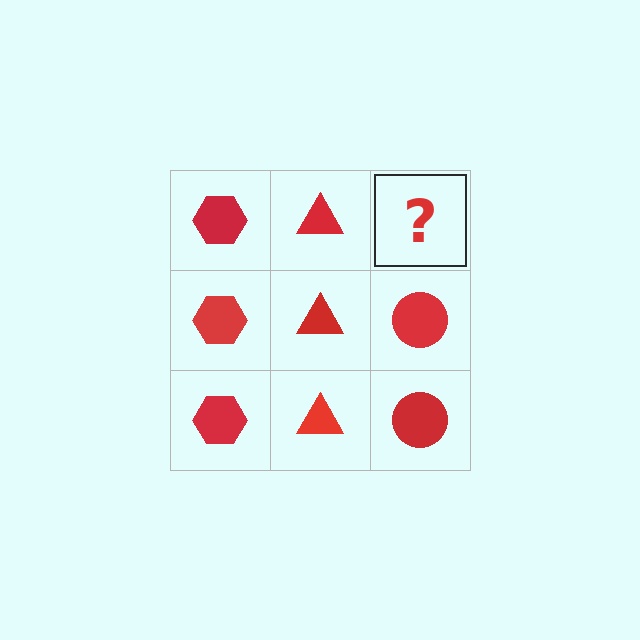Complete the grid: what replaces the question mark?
The question mark should be replaced with a red circle.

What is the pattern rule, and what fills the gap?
The rule is that each column has a consistent shape. The gap should be filled with a red circle.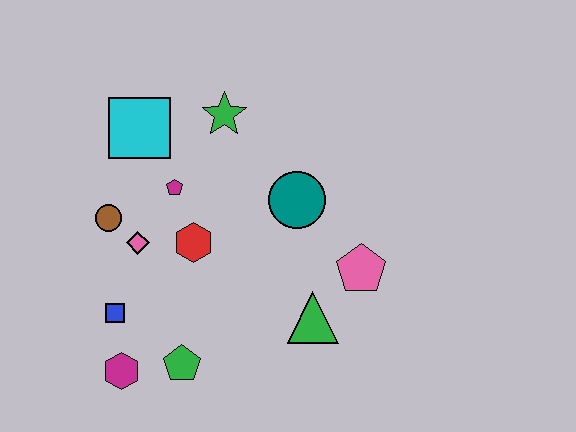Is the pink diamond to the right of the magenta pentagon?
No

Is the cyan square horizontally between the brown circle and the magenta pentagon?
Yes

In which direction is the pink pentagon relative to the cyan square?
The pink pentagon is to the right of the cyan square.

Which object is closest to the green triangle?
The pink pentagon is closest to the green triangle.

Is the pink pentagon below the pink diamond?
Yes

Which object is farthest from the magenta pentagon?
The pink pentagon is farthest from the magenta pentagon.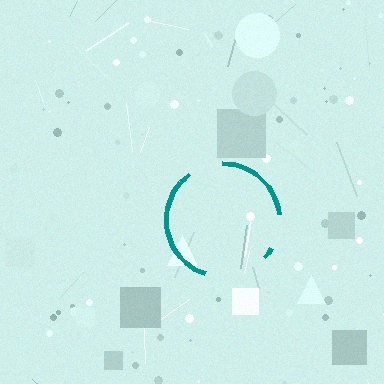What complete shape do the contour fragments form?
The contour fragments form a circle.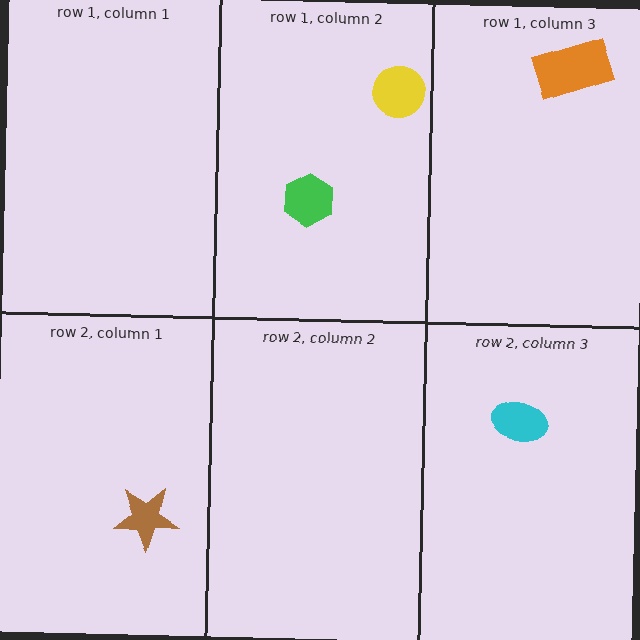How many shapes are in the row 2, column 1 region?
1.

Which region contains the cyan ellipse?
The row 2, column 3 region.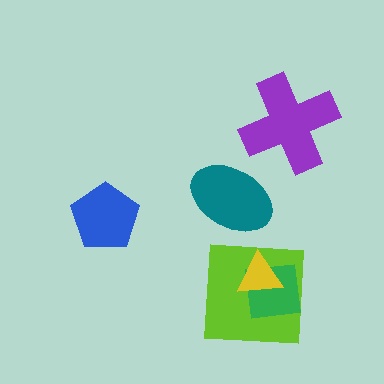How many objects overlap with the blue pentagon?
0 objects overlap with the blue pentagon.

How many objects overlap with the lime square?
2 objects overlap with the lime square.